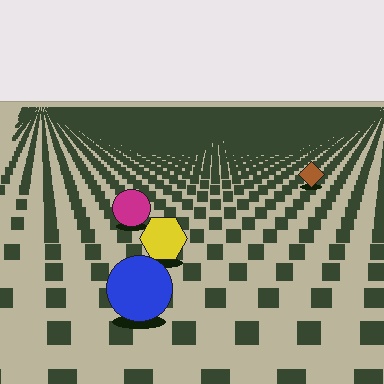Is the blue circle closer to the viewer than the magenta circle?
Yes. The blue circle is closer — you can tell from the texture gradient: the ground texture is coarser near it.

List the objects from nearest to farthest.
From nearest to farthest: the blue circle, the yellow hexagon, the magenta circle, the brown diamond.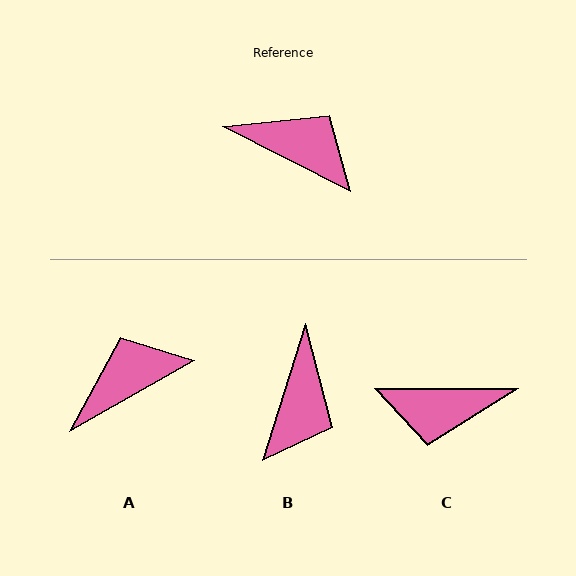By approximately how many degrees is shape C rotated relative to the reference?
Approximately 153 degrees clockwise.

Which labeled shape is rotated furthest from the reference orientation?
C, about 153 degrees away.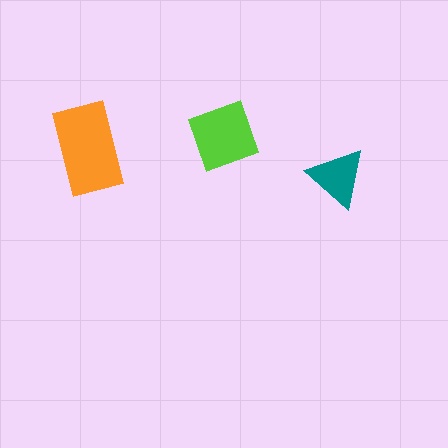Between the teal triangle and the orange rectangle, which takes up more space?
The orange rectangle.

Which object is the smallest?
The teal triangle.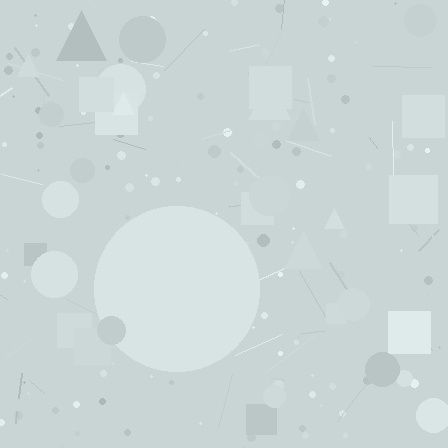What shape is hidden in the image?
A circle is hidden in the image.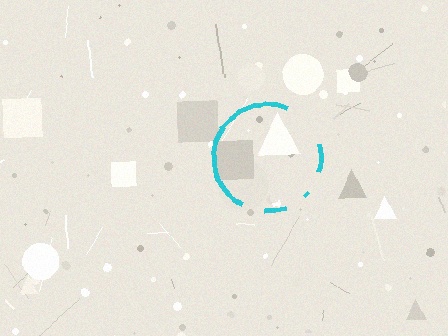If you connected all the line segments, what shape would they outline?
They would outline a circle.